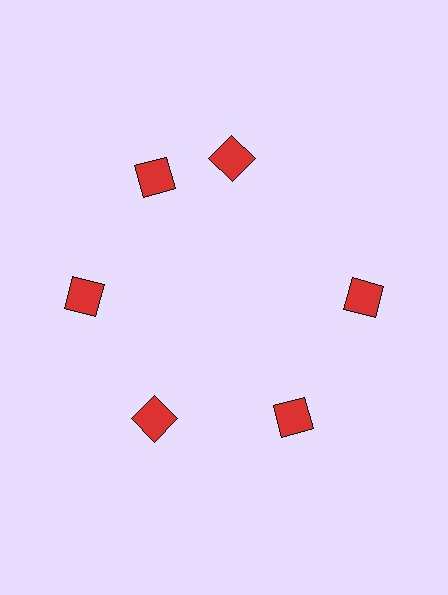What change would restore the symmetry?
The symmetry would be restored by rotating it back into even spacing with its neighbors so that all 6 diamonds sit at equal angles and equal distance from the center.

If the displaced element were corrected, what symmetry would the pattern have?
It would have 6-fold rotational symmetry — the pattern would map onto itself every 60 degrees.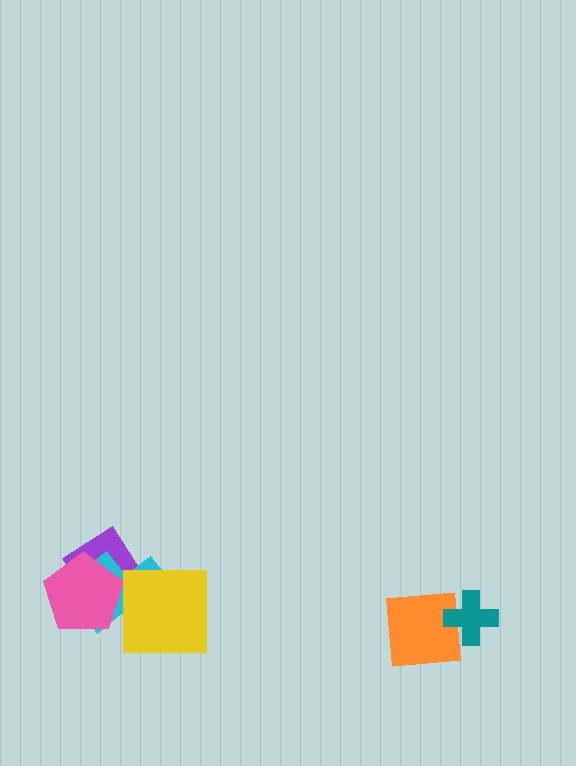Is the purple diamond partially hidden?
Yes, it is partially covered by another shape.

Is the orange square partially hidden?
Yes, it is partially covered by another shape.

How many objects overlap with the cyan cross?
3 objects overlap with the cyan cross.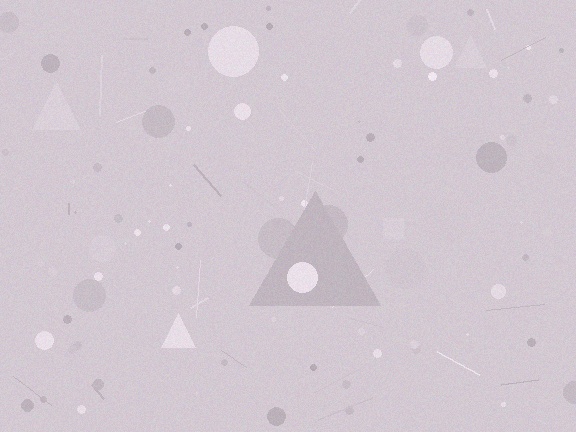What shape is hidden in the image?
A triangle is hidden in the image.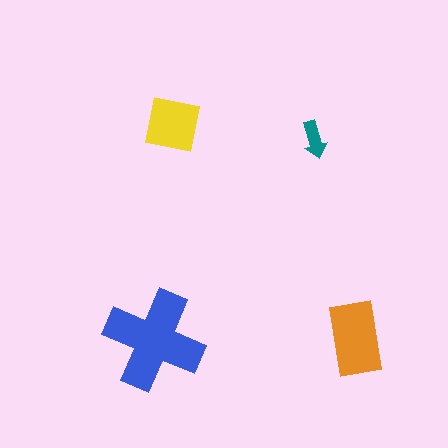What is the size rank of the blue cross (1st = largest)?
1st.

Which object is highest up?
The yellow square is topmost.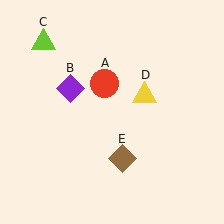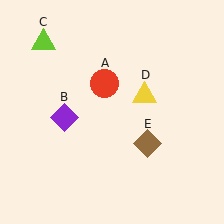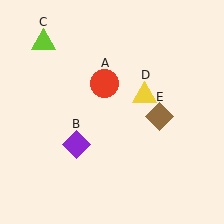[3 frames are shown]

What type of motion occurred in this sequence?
The purple diamond (object B), brown diamond (object E) rotated counterclockwise around the center of the scene.